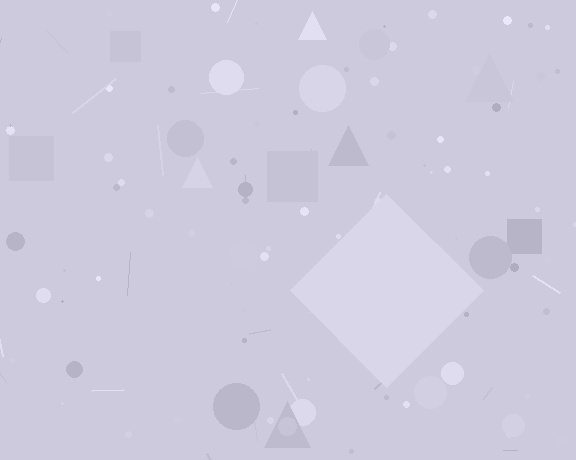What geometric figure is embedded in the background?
A diamond is embedded in the background.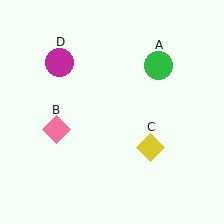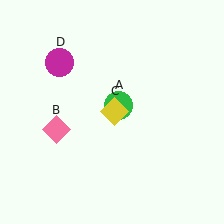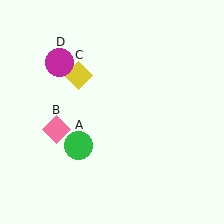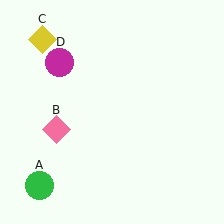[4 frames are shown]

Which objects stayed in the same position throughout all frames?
Pink diamond (object B) and magenta circle (object D) remained stationary.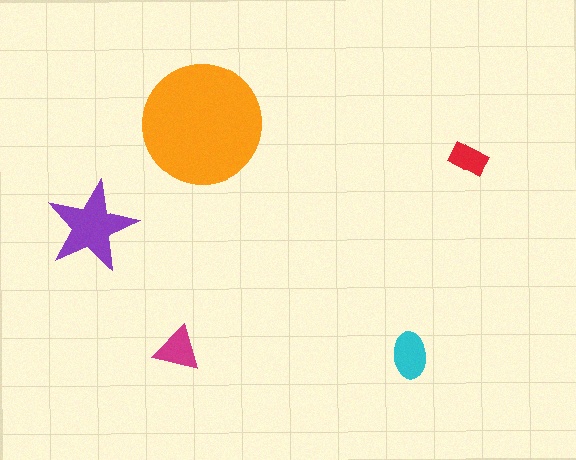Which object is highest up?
The orange circle is topmost.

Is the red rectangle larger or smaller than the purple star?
Smaller.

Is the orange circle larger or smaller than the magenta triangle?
Larger.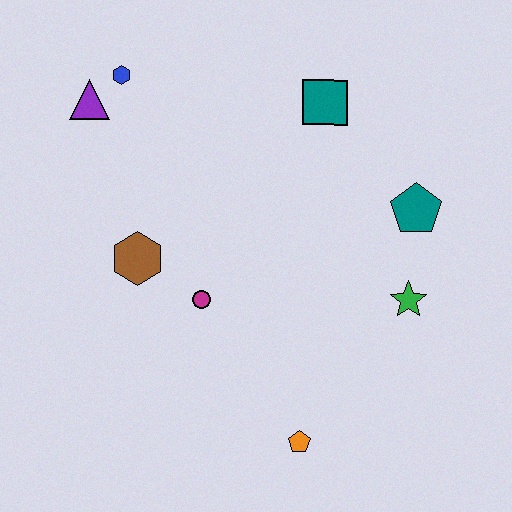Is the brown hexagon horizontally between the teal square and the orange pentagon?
No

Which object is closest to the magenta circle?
The brown hexagon is closest to the magenta circle.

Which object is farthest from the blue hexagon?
The orange pentagon is farthest from the blue hexagon.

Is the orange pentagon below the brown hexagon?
Yes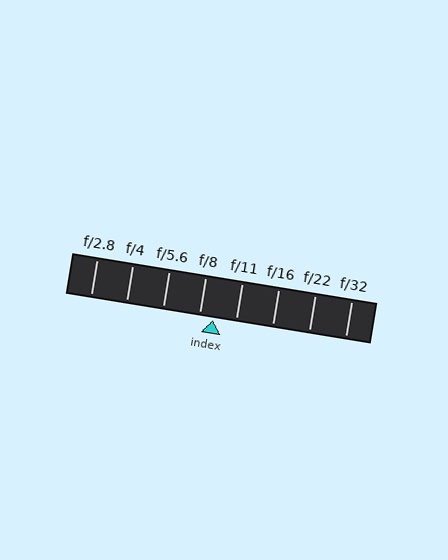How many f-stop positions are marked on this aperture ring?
There are 8 f-stop positions marked.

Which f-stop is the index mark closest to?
The index mark is closest to f/8.